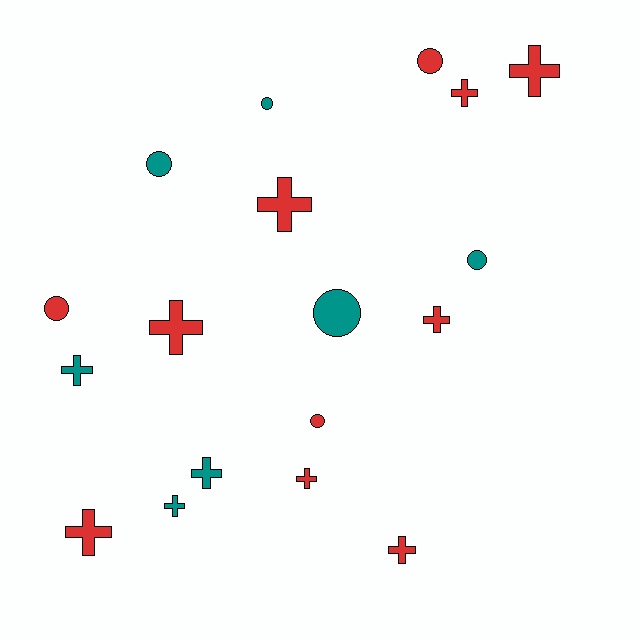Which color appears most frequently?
Red, with 11 objects.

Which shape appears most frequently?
Cross, with 11 objects.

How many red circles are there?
There are 3 red circles.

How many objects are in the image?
There are 18 objects.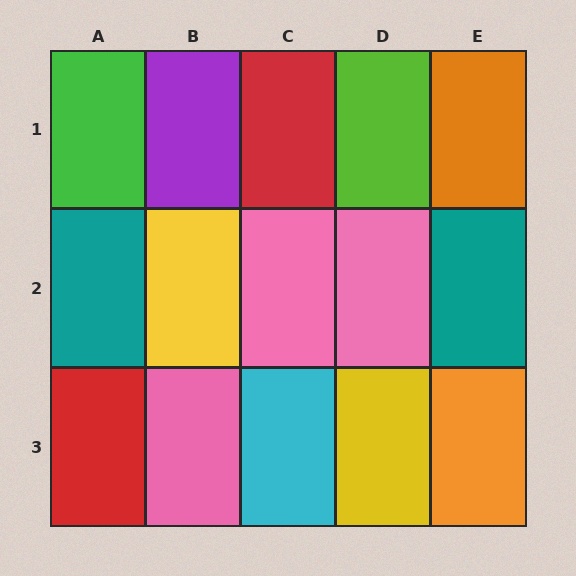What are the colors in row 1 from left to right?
Green, purple, red, lime, orange.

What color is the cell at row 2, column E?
Teal.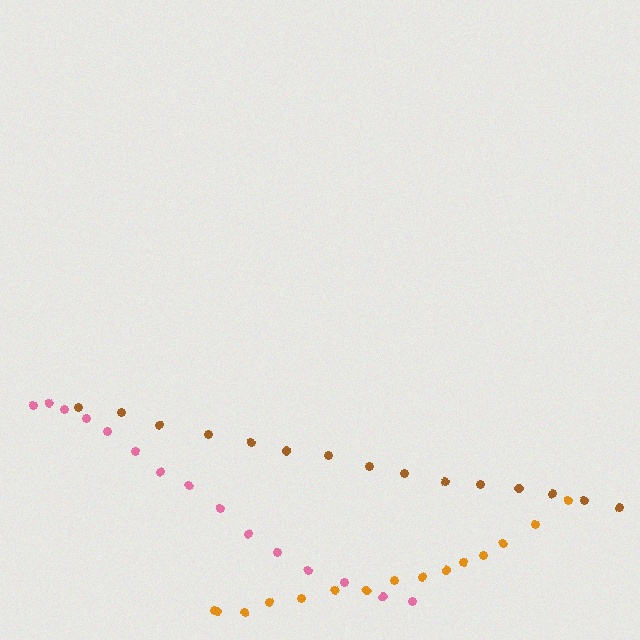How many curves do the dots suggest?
There are 3 distinct paths.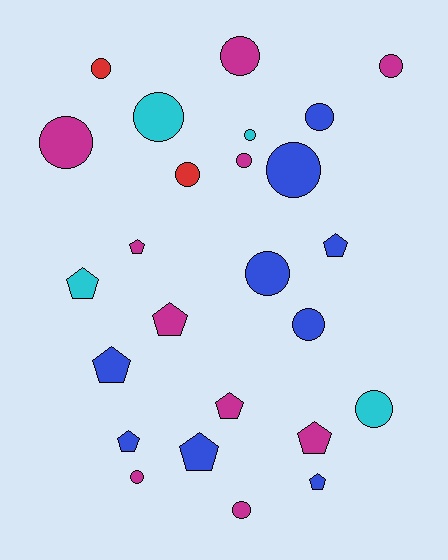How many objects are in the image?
There are 25 objects.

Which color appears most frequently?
Magenta, with 10 objects.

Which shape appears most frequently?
Circle, with 15 objects.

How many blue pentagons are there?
There are 5 blue pentagons.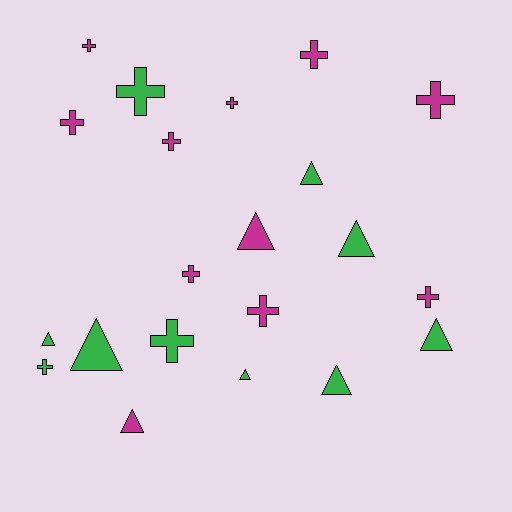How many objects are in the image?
There are 21 objects.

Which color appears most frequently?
Magenta, with 11 objects.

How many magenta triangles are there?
There are 2 magenta triangles.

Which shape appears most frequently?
Cross, with 12 objects.